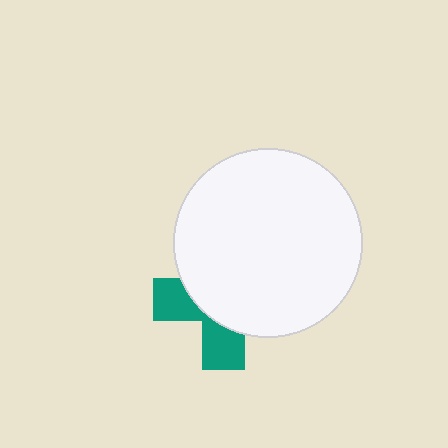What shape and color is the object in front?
The object in front is a white circle.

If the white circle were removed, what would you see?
You would see the complete teal cross.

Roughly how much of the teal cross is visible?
A small part of it is visible (roughly 35%).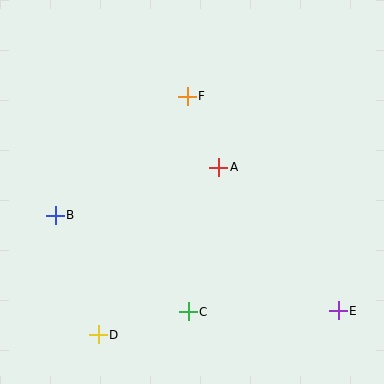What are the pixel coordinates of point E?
Point E is at (338, 311).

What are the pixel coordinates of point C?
Point C is at (188, 312).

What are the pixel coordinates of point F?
Point F is at (187, 96).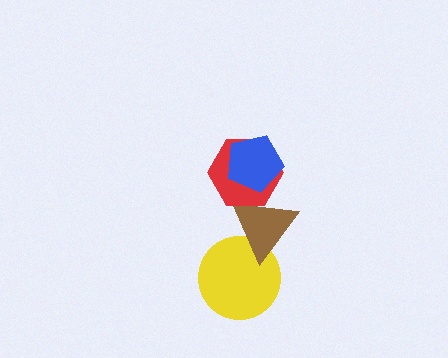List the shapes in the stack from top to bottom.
From top to bottom: the blue pentagon, the red hexagon, the brown triangle, the yellow circle.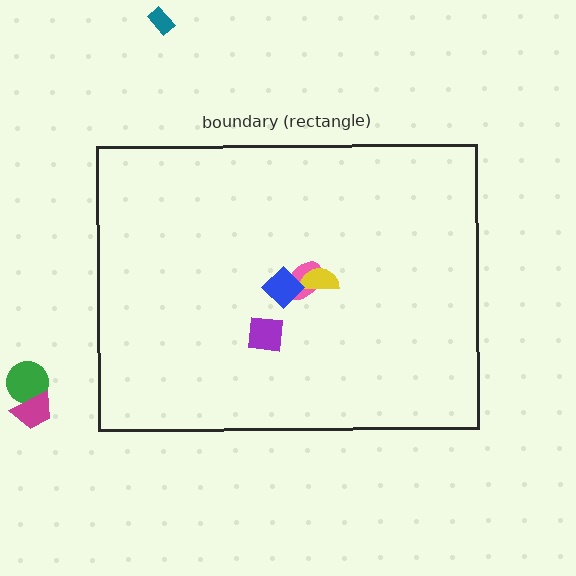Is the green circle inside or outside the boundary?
Outside.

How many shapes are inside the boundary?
4 inside, 3 outside.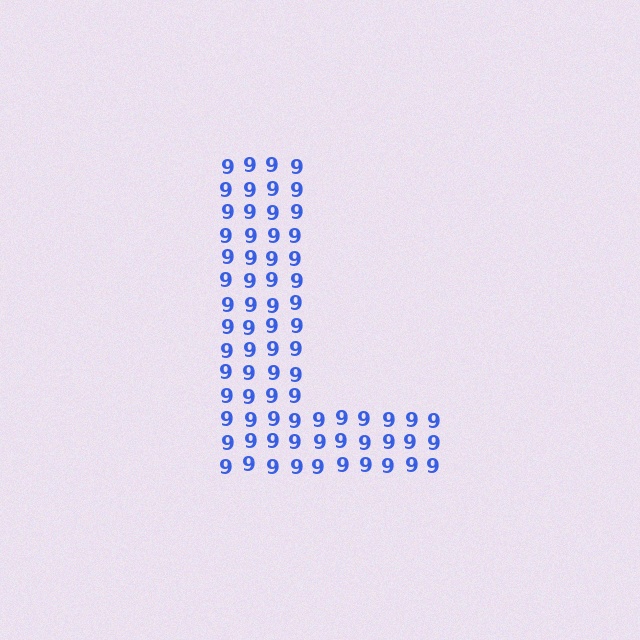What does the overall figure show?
The overall figure shows the letter L.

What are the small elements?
The small elements are digit 9's.